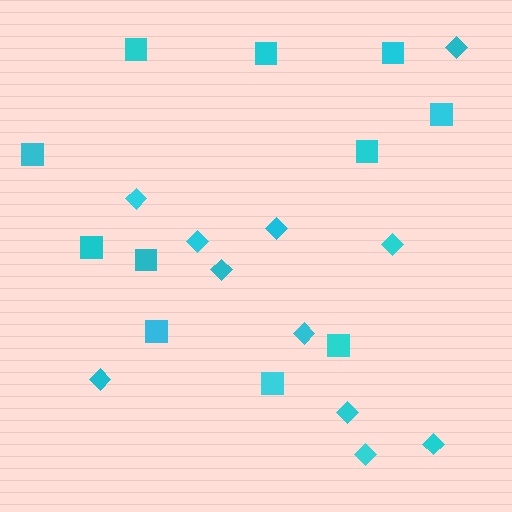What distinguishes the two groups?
There are 2 groups: one group of diamonds (11) and one group of squares (11).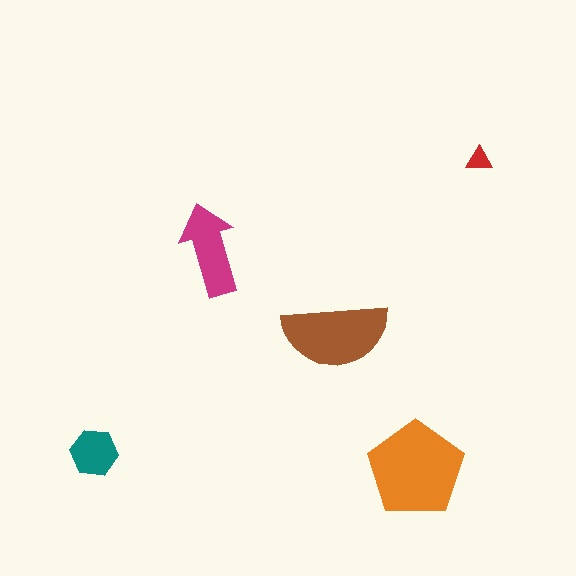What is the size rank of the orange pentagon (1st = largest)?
1st.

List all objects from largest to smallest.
The orange pentagon, the brown semicircle, the magenta arrow, the teal hexagon, the red triangle.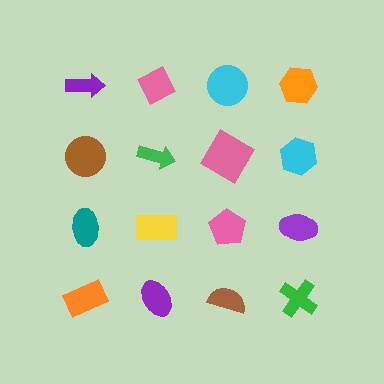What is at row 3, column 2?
A yellow rectangle.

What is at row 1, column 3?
A cyan circle.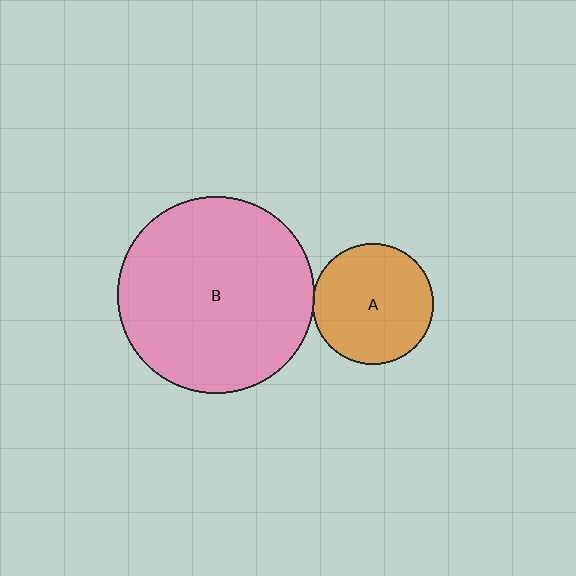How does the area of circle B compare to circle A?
Approximately 2.7 times.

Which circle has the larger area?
Circle B (pink).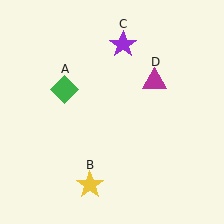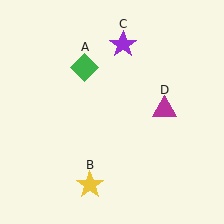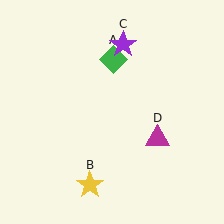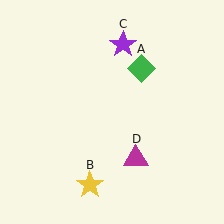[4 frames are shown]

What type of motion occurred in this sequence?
The green diamond (object A), magenta triangle (object D) rotated clockwise around the center of the scene.